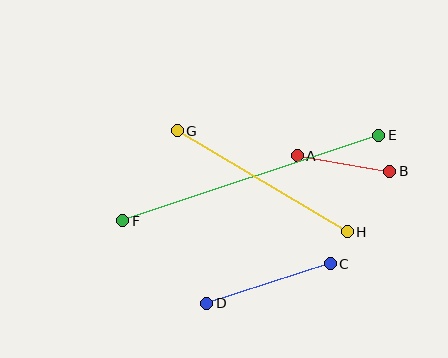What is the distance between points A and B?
The distance is approximately 94 pixels.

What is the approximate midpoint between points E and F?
The midpoint is at approximately (251, 178) pixels.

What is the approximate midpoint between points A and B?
The midpoint is at approximately (343, 163) pixels.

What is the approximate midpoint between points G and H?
The midpoint is at approximately (262, 181) pixels.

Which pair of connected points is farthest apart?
Points E and F are farthest apart.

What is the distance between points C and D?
The distance is approximately 130 pixels.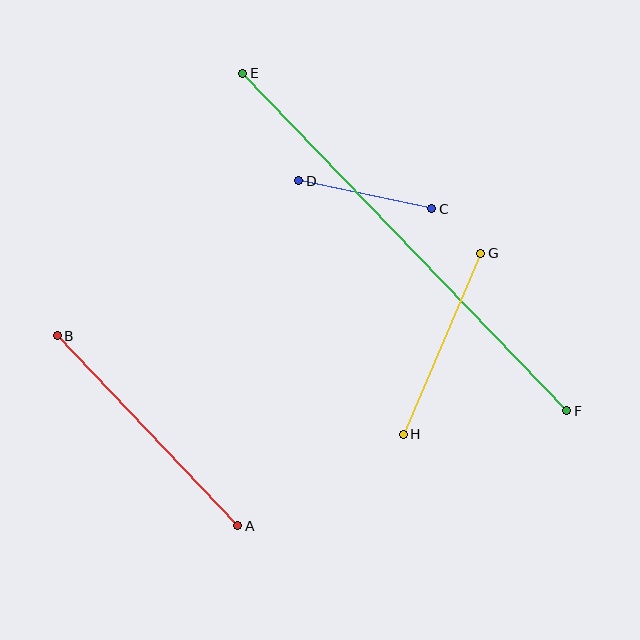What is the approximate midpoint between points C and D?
The midpoint is at approximately (365, 195) pixels.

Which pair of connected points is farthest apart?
Points E and F are farthest apart.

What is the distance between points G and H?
The distance is approximately 197 pixels.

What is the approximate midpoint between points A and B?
The midpoint is at approximately (148, 431) pixels.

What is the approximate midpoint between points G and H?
The midpoint is at approximately (442, 344) pixels.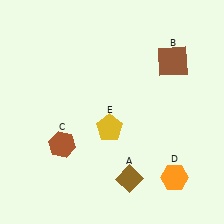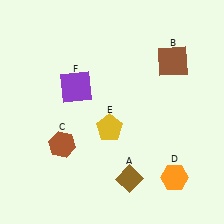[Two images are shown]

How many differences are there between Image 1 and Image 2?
There is 1 difference between the two images.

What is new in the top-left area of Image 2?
A purple square (F) was added in the top-left area of Image 2.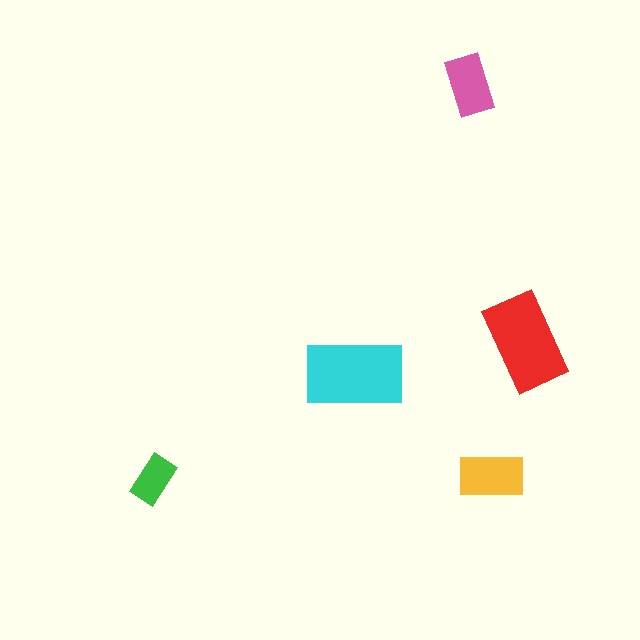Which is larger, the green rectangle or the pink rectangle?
The pink one.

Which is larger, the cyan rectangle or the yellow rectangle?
The cyan one.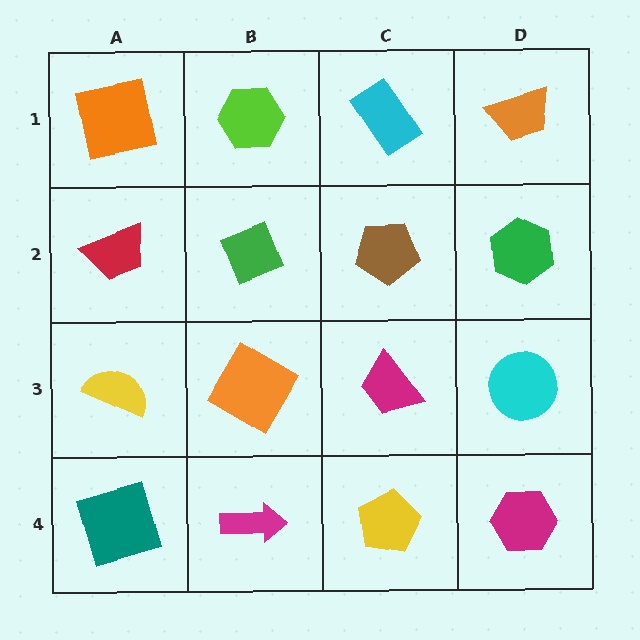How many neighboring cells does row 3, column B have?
4.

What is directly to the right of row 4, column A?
A magenta arrow.